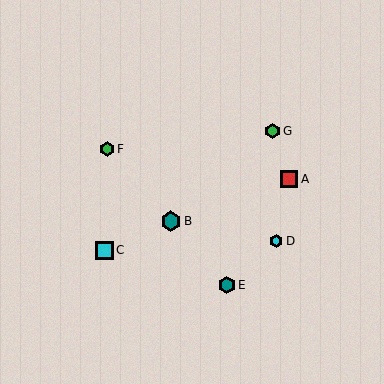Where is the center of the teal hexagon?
The center of the teal hexagon is at (227, 285).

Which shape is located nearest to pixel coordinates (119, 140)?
The green hexagon (labeled F) at (107, 149) is nearest to that location.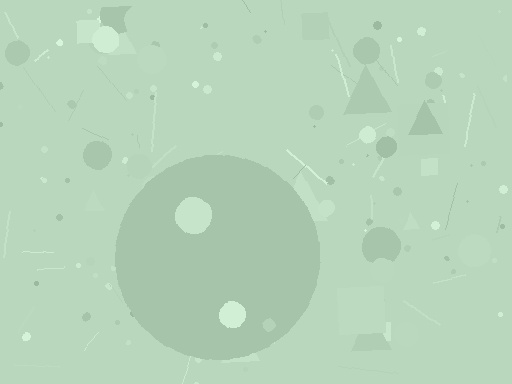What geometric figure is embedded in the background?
A circle is embedded in the background.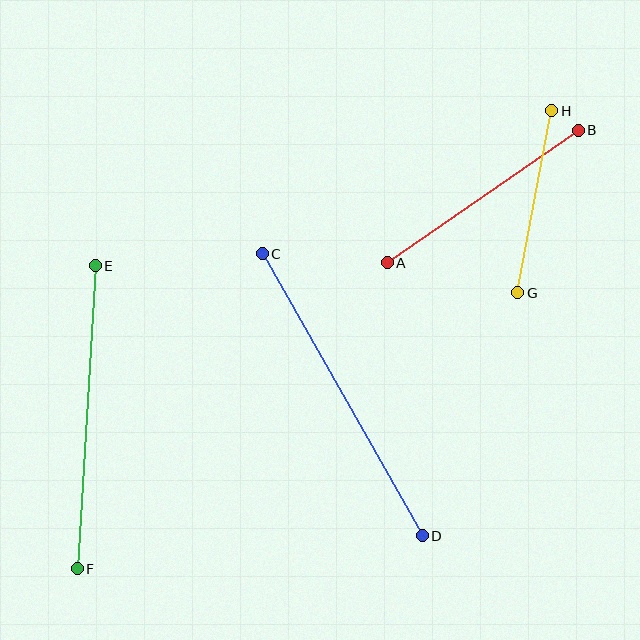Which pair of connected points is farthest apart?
Points C and D are farthest apart.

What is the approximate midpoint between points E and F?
The midpoint is at approximately (86, 417) pixels.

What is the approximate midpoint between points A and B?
The midpoint is at approximately (483, 196) pixels.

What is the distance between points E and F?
The distance is approximately 304 pixels.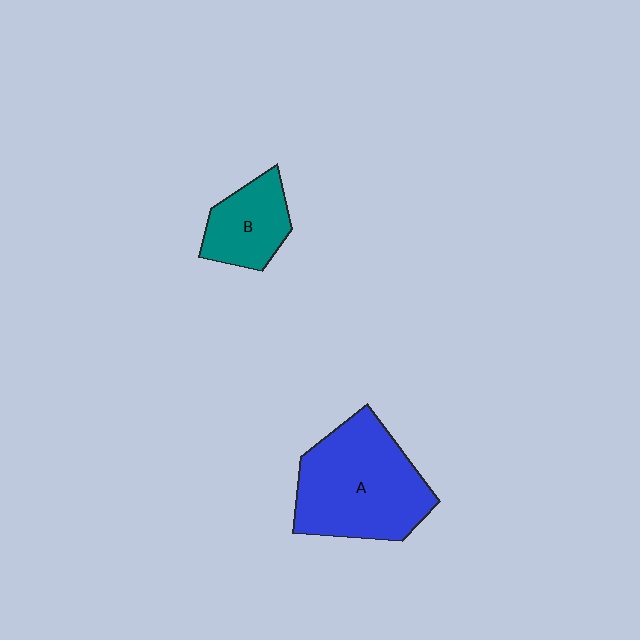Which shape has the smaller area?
Shape B (teal).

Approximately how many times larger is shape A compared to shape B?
Approximately 2.1 times.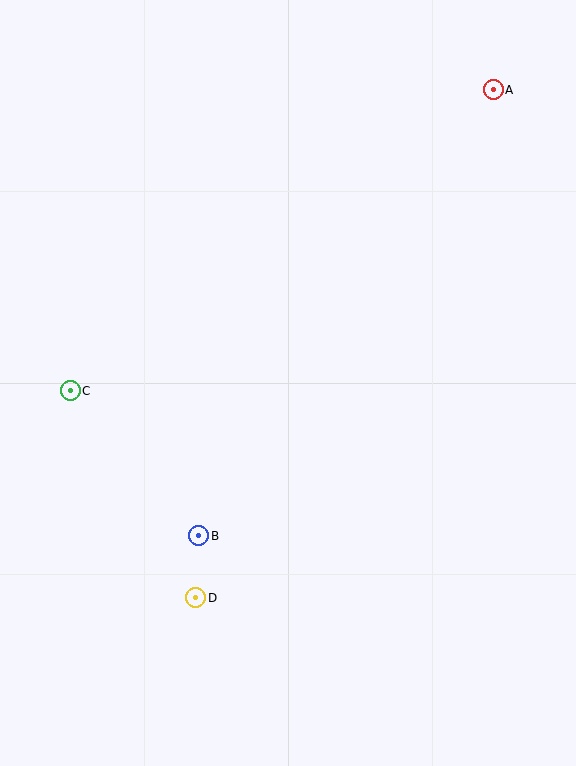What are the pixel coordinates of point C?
Point C is at (70, 391).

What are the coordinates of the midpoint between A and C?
The midpoint between A and C is at (282, 240).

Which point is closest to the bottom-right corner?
Point D is closest to the bottom-right corner.